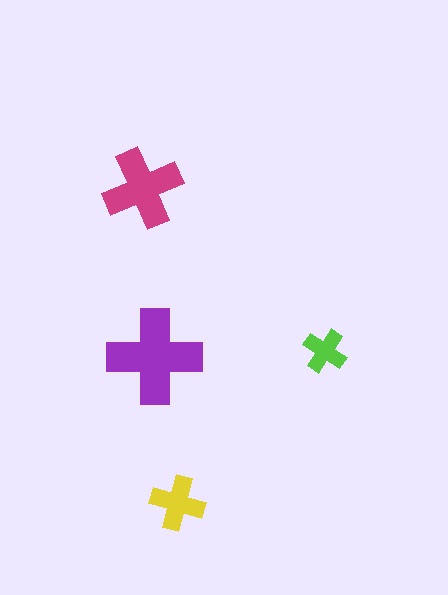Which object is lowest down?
The yellow cross is bottommost.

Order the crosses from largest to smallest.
the purple one, the magenta one, the yellow one, the lime one.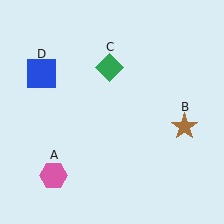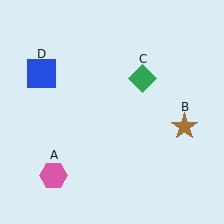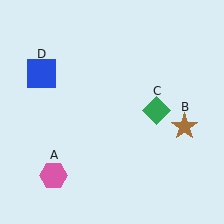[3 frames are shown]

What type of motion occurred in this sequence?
The green diamond (object C) rotated clockwise around the center of the scene.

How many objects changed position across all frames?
1 object changed position: green diamond (object C).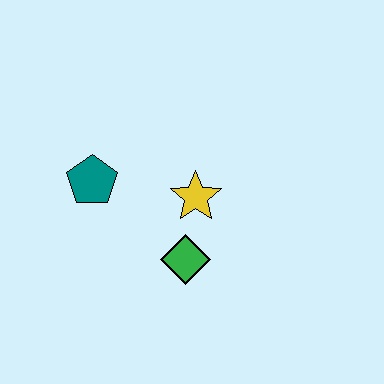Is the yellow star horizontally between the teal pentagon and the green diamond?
No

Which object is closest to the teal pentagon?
The yellow star is closest to the teal pentagon.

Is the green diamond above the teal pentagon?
No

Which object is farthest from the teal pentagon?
The green diamond is farthest from the teal pentagon.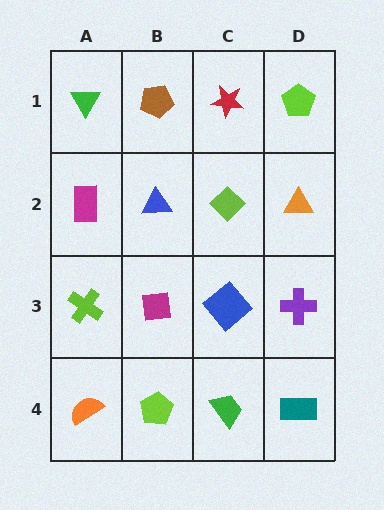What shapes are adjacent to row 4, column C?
A blue diamond (row 3, column C), a lime pentagon (row 4, column B), a teal rectangle (row 4, column D).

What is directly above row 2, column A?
A green triangle.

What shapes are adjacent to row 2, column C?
A red star (row 1, column C), a blue diamond (row 3, column C), a blue triangle (row 2, column B), an orange triangle (row 2, column D).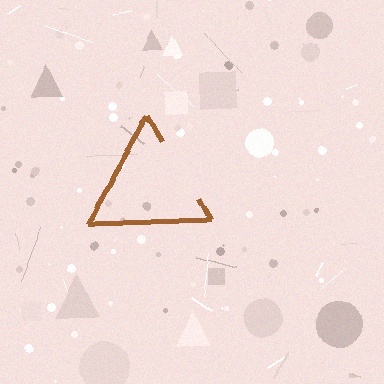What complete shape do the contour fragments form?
The contour fragments form a triangle.